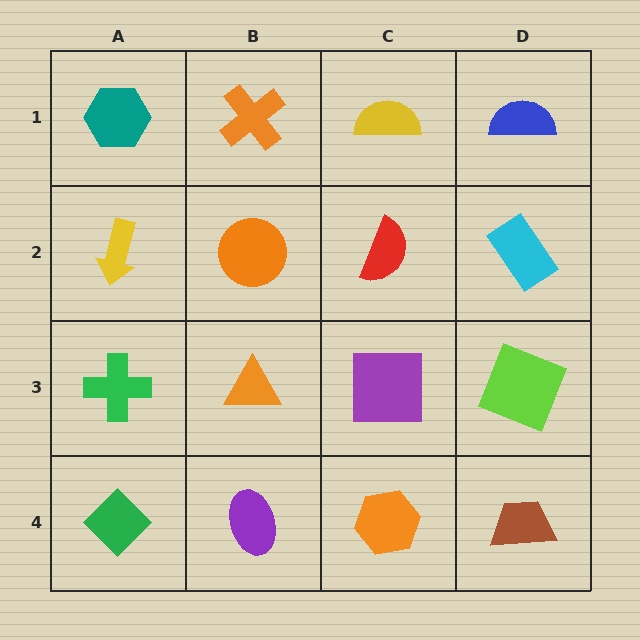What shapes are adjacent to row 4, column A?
A green cross (row 3, column A), a purple ellipse (row 4, column B).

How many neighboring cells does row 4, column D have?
2.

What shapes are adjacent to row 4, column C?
A purple square (row 3, column C), a purple ellipse (row 4, column B), a brown trapezoid (row 4, column D).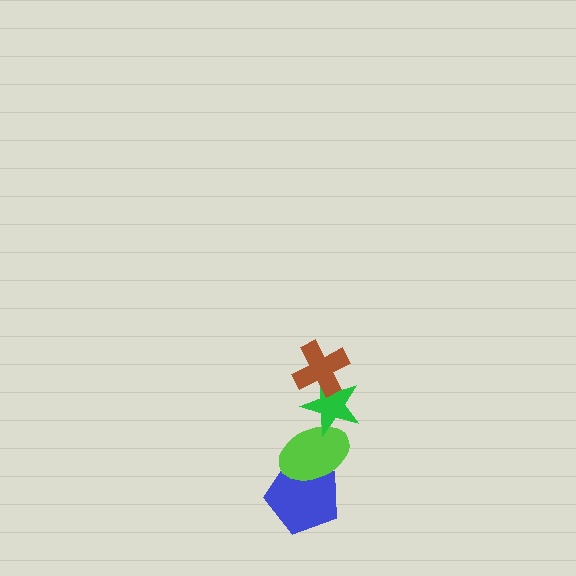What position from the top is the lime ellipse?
The lime ellipse is 3rd from the top.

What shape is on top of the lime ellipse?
The green star is on top of the lime ellipse.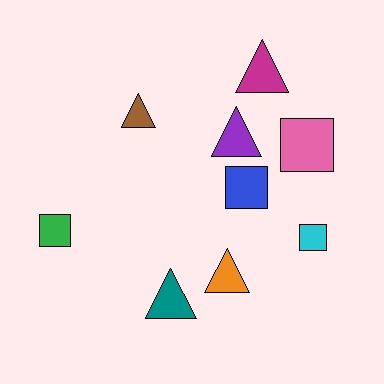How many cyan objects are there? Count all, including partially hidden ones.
There is 1 cyan object.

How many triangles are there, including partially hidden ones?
There are 5 triangles.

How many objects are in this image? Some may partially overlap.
There are 9 objects.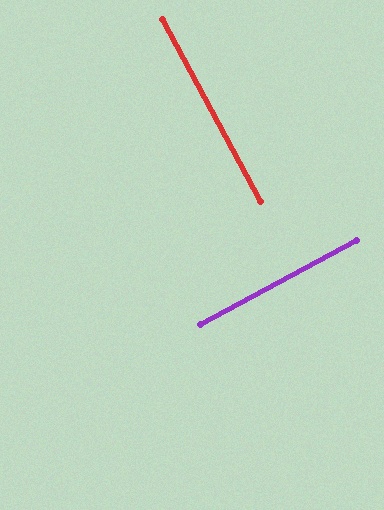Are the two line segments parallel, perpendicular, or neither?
Perpendicular — they meet at approximately 90°.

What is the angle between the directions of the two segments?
Approximately 90 degrees.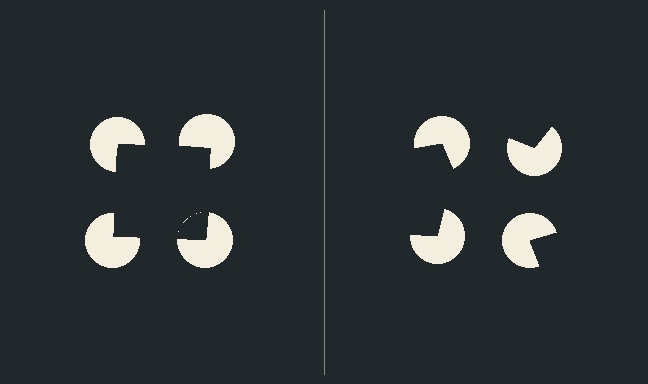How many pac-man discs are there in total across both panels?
8 — 4 on each side.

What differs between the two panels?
The pac-man discs are positioned identically on both sides; only the wedge orientations differ. On the left they align to a square; on the right they are misaligned.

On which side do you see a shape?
An illusory square appears on the left side. On the right side the wedge cuts are rotated, so no coherent shape forms.